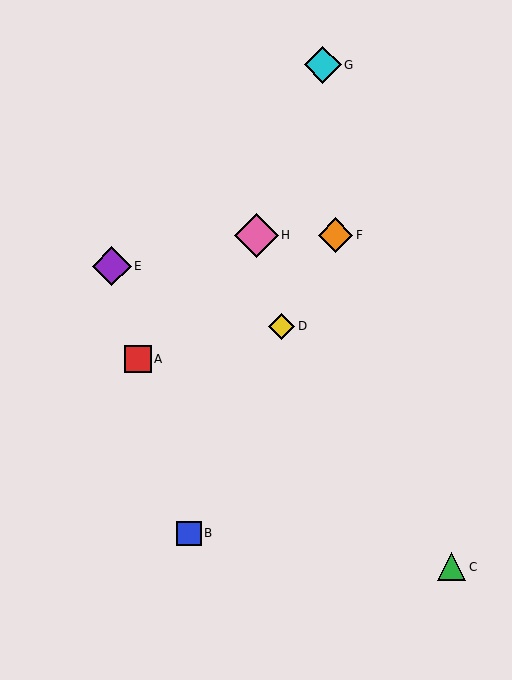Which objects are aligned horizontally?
Objects F, H are aligned horizontally.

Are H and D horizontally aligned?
No, H is at y≈235 and D is at y≈326.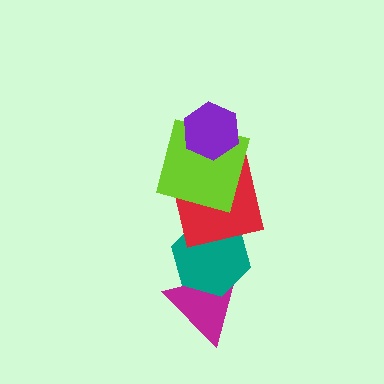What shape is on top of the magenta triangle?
The teal hexagon is on top of the magenta triangle.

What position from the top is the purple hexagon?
The purple hexagon is 1st from the top.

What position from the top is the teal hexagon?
The teal hexagon is 4th from the top.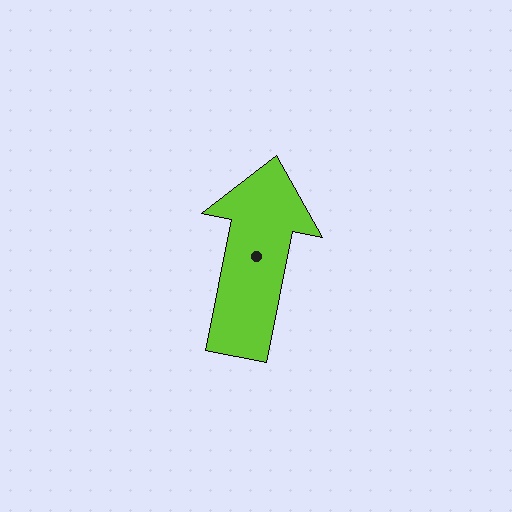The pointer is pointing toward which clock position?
Roughly 12 o'clock.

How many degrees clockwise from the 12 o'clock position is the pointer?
Approximately 11 degrees.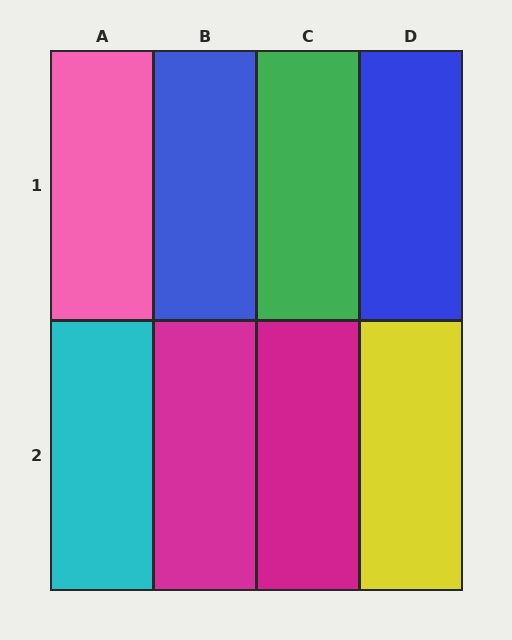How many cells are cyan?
1 cell is cyan.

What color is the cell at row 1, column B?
Blue.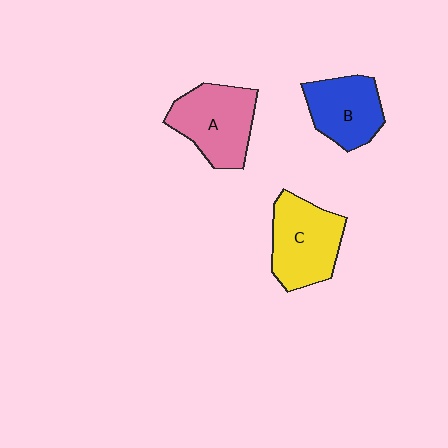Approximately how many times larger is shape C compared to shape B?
Approximately 1.2 times.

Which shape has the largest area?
Shape A (pink).